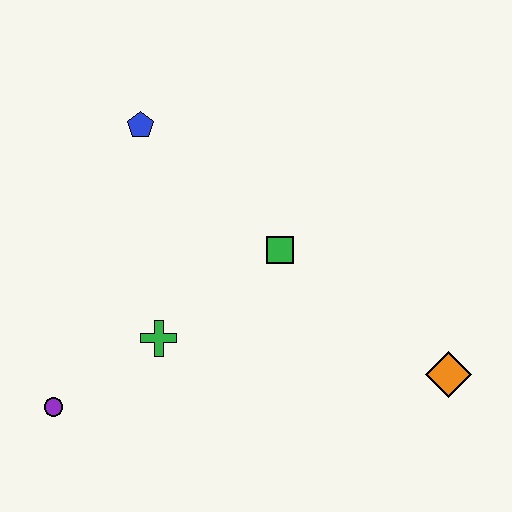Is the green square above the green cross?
Yes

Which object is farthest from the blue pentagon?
The orange diamond is farthest from the blue pentagon.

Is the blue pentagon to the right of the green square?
No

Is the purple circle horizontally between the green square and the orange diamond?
No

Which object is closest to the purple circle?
The green cross is closest to the purple circle.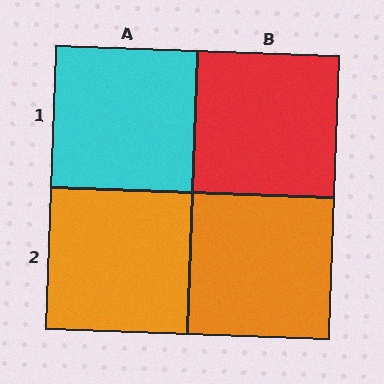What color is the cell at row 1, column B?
Red.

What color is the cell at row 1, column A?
Cyan.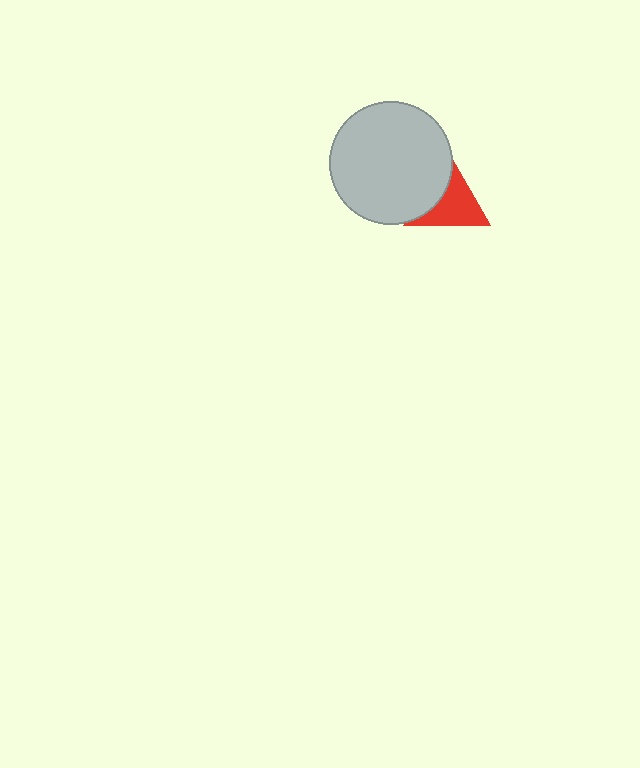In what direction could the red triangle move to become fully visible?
The red triangle could move right. That would shift it out from behind the light gray circle entirely.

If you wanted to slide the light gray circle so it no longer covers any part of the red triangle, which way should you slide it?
Slide it left — that is the most direct way to separate the two shapes.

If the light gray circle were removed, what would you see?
You would see the complete red triangle.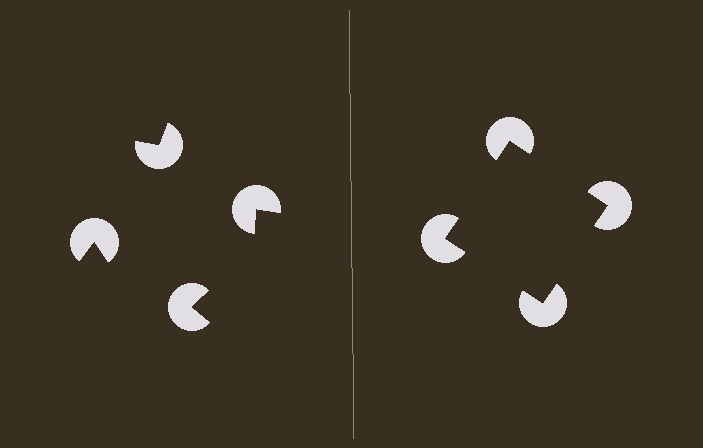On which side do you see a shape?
An illusory square appears on the right side. On the left side the wedge cuts are rotated, so no coherent shape forms.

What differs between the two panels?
The pac-man discs are positioned identically on both sides; only the wedge orientations differ. On the right they align to a square; on the left they are misaligned.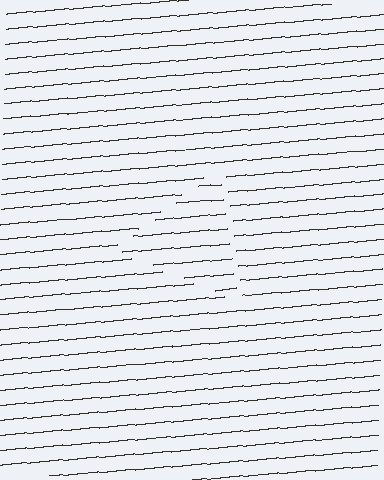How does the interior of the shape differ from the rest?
The interior of the shape contains the same grating, shifted by half a period — the contour is defined by the phase discontinuity where line-ends from the inner and outer gratings abut.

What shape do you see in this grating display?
An illusory triangle. The interior of the shape contains the same grating, shifted by half a period — the contour is defined by the phase discontinuity where line-ends from the inner and outer gratings abut.